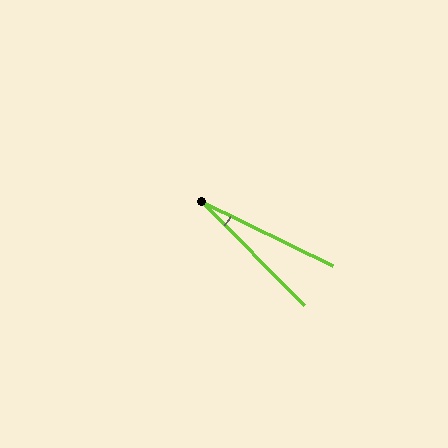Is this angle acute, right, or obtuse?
It is acute.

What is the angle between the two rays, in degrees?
Approximately 19 degrees.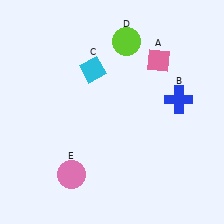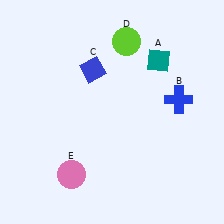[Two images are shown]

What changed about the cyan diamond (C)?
In Image 1, C is cyan. In Image 2, it changed to blue.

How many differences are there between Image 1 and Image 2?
There are 2 differences between the two images.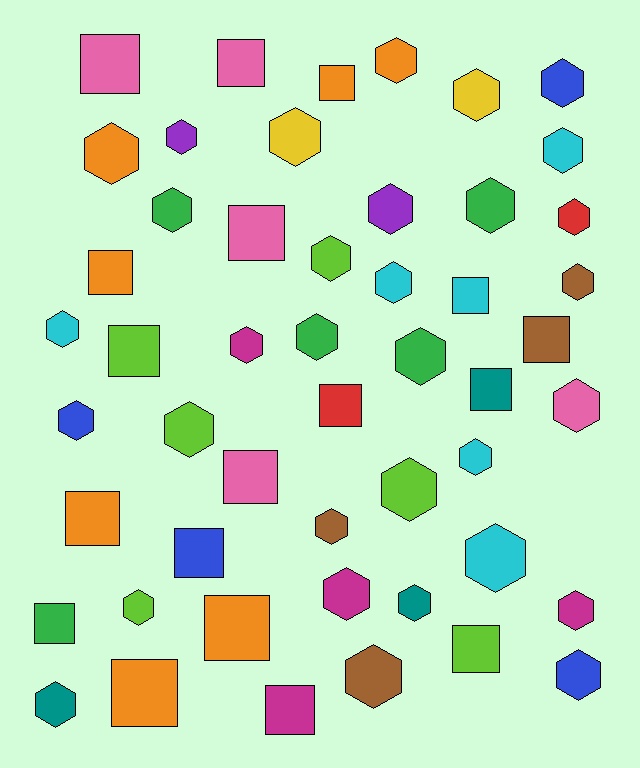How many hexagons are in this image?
There are 32 hexagons.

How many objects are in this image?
There are 50 objects.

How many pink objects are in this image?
There are 5 pink objects.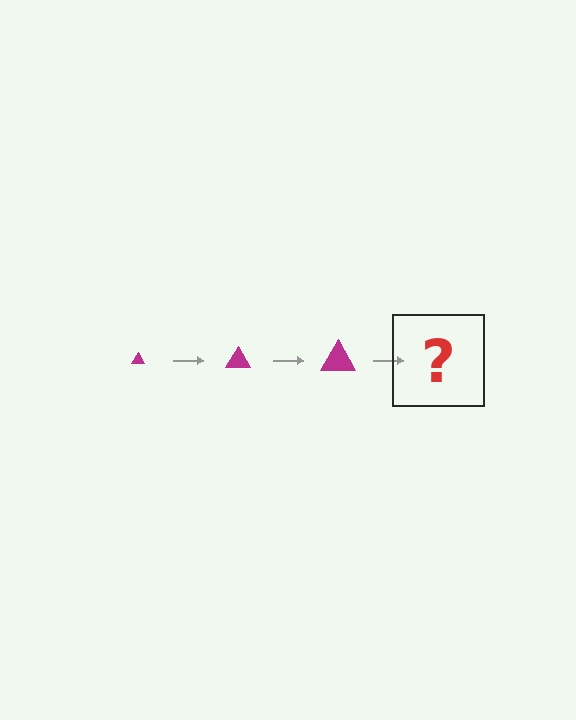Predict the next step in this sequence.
The next step is a magenta triangle, larger than the previous one.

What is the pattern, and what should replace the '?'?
The pattern is that the triangle gets progressively larger each step. The '?' should be a magenta triangle, larger than the previous one.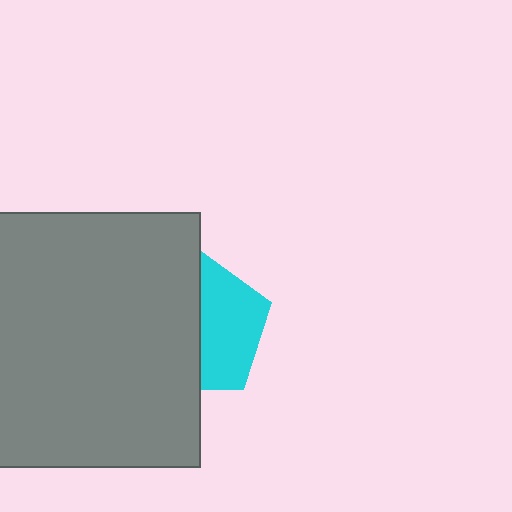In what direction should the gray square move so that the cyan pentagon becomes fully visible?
The gray square should move left. That is the shortest direction to clear the overlap and leave the cyan pentagon fully visible.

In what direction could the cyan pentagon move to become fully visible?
The cyan pentagon could move right. That would shift it out from behind the gray square entirely.